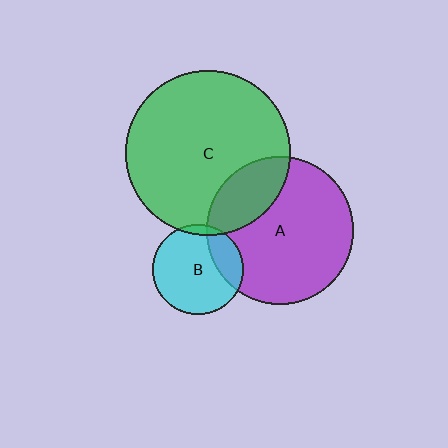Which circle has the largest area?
Circle C (green).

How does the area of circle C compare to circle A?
Approximately 1.2 times.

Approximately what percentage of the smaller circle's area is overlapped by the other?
Approximately 25%.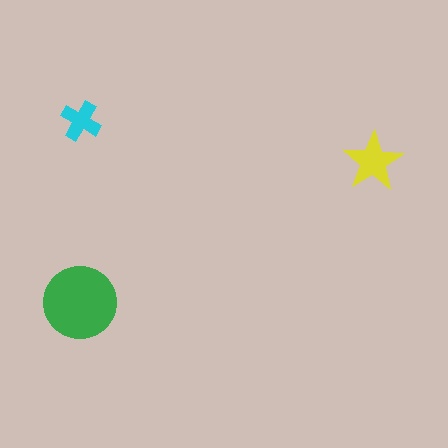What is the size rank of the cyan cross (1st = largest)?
3rd.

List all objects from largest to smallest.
The green circle, the yellow star, the cyan cross.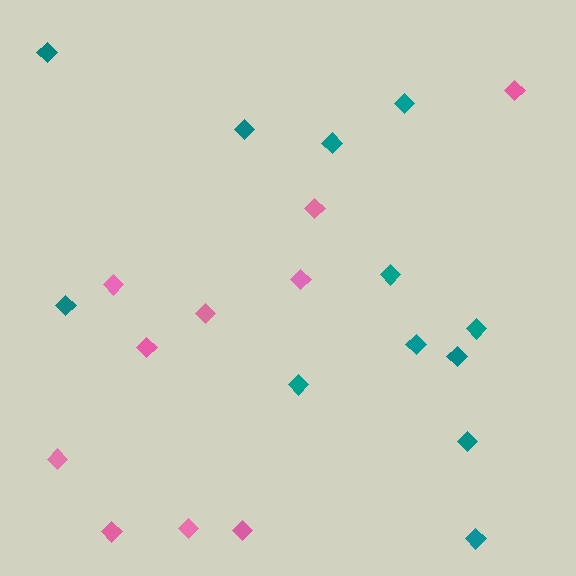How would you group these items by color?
There are 2 groups: one group of pink diamonds (10) and one group of teal diamonds (12).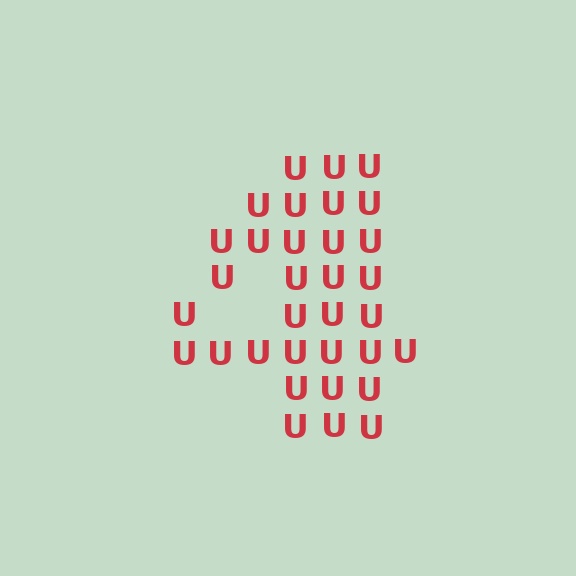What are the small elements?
The small elements are letter U's.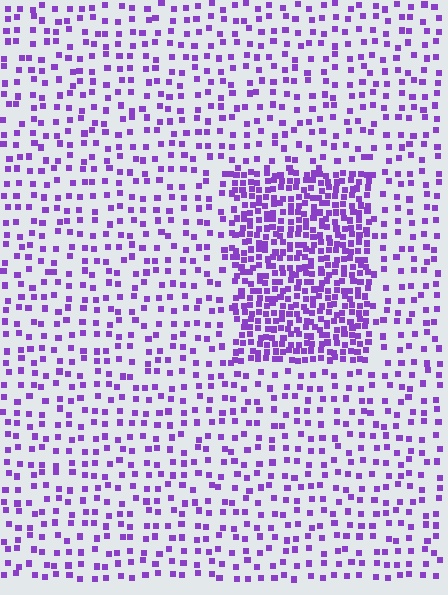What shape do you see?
I see a rectangle.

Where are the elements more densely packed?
The elements are more densely packed inside the rectangle boundary.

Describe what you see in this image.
The image contains small purple elements arranged at two different densities. A rectangle-shaped region is visible where the elements are more densely packed than the surrounding area.